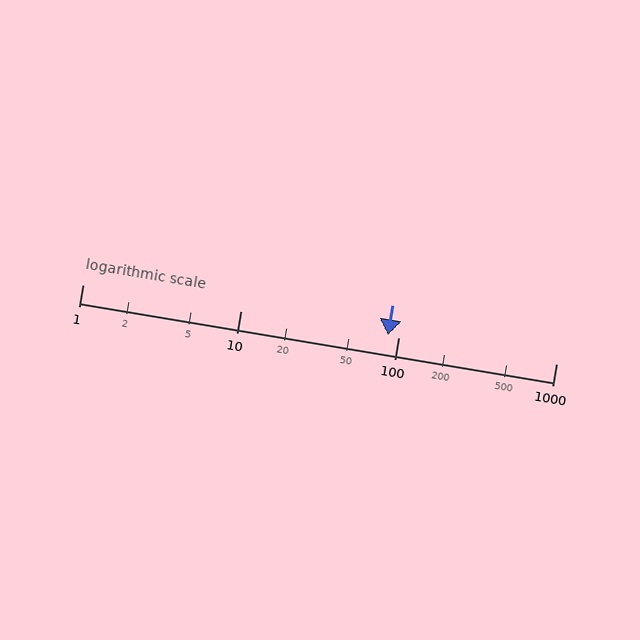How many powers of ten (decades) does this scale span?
The scale spans 3 decades, from 1 to 1000.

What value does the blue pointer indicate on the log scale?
The pointer indicates approximately 86.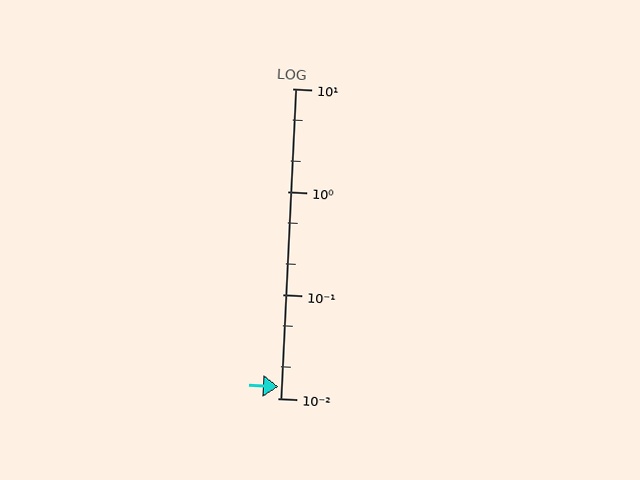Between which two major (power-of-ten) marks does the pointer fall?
The pointer is between 0.01 and 0.1.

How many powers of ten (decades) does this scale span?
The scale spans 3 decades, from 0.01 to 10.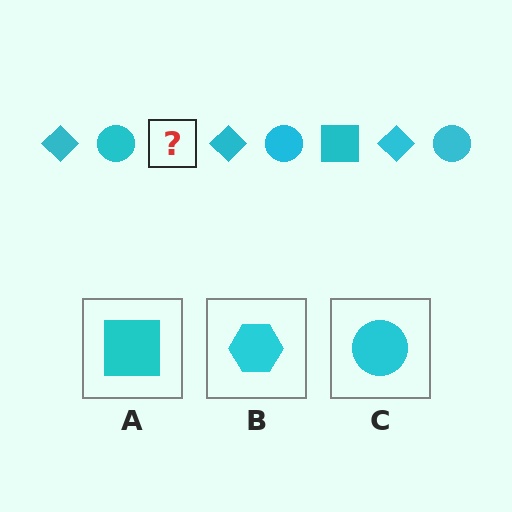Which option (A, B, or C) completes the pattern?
A.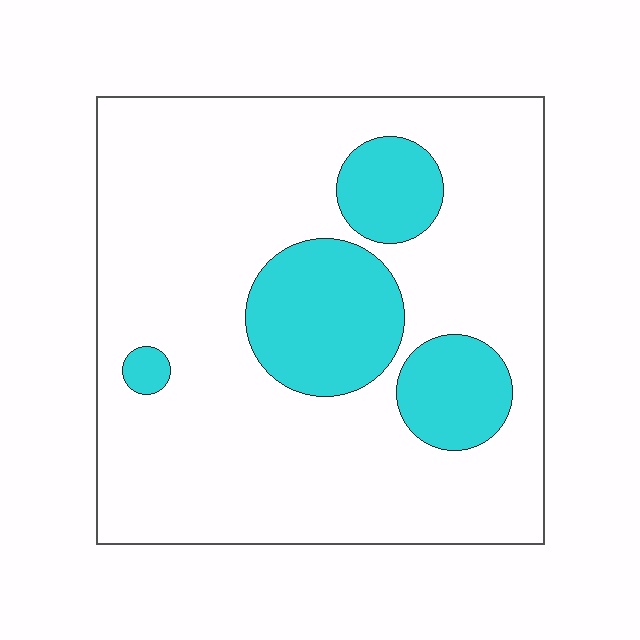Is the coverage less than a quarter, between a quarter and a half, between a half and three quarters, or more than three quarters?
Less than a quarter.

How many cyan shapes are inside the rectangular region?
4.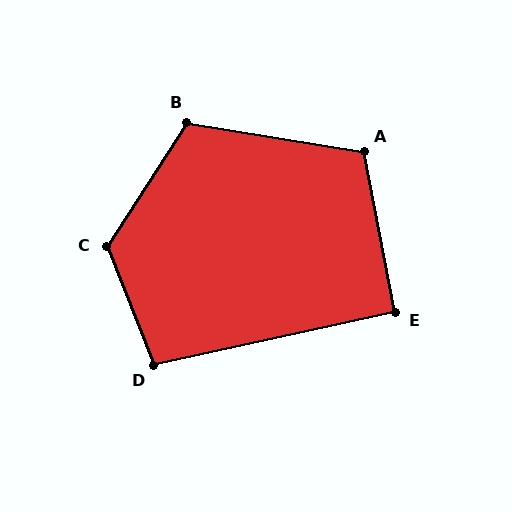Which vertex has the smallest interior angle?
E, at approximately 91 degrees.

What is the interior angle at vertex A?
Approximately 110 degrees (obtuse).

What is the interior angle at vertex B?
Approximately 114 degrees (obtuse).